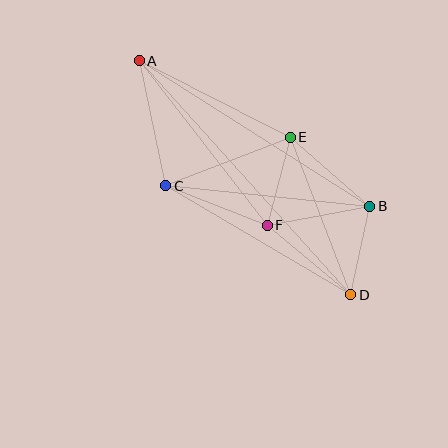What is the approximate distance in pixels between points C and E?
The distance between C and E is approximately 134 pixels.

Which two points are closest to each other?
Points B and D are closest to each other.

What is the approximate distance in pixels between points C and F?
The distance between C and F is approximately 109 pixels.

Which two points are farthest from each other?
Points A and D are farthest from each other.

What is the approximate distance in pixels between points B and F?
The distance between B and F is approximately 104 pixels.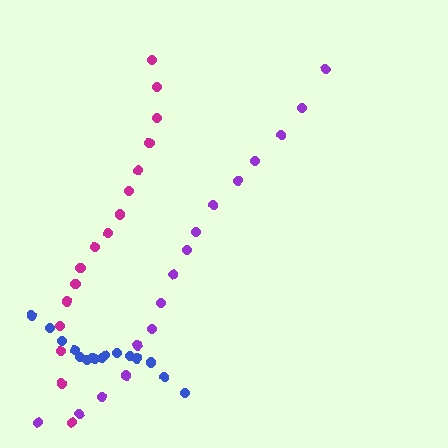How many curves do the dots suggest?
There are 3 distinct paths.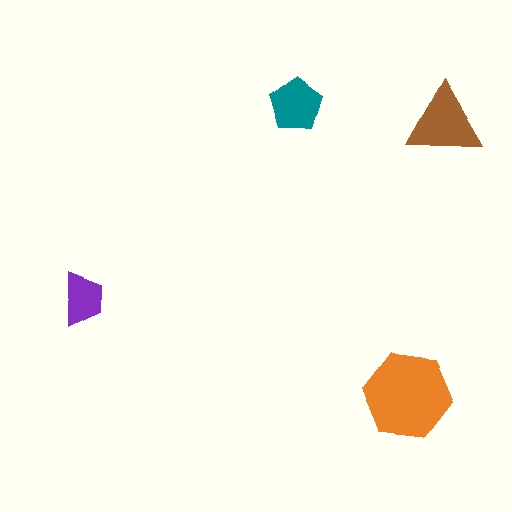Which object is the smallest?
The purple trapezoid.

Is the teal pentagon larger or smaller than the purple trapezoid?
Larger.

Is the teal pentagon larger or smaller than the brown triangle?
Smaller.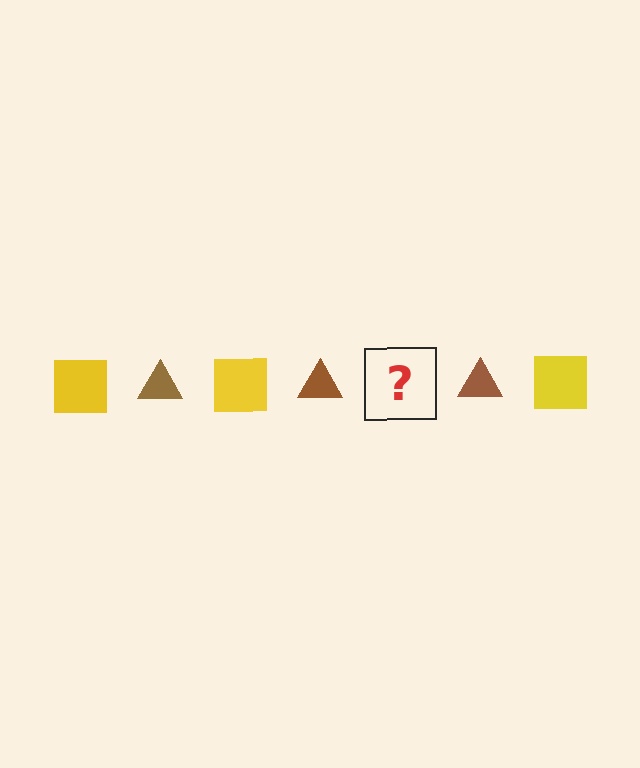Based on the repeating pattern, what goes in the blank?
The blank should be a yellow square.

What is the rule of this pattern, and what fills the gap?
The rule is that the pattern alternates between yellow square and brown triangle. The gap should be filled with a yellow square.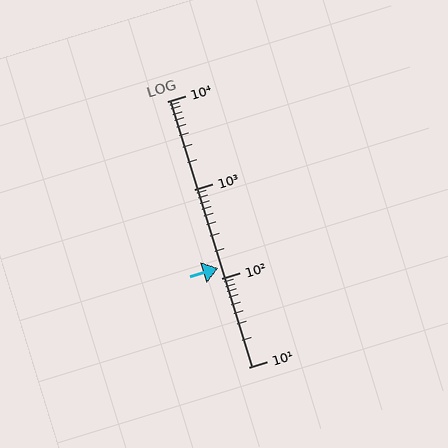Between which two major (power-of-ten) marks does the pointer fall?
The pointer is between 100 and 1000.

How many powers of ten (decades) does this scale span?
The scale spans 3 decades, from 10 to 10000.